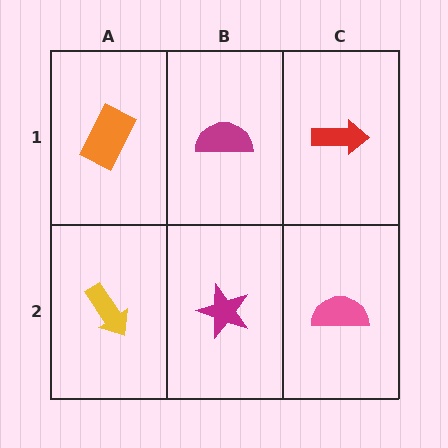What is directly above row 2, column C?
A red arrow.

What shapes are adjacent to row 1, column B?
A magenta star (row 2, column B), an orange rectangle (row 1, column A), a red arrow (row 1, column C).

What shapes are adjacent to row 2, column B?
A magenta semicircle (row 1, column B), a yellow arrow (row 2, column A), a pink semicircle (row 2, column C).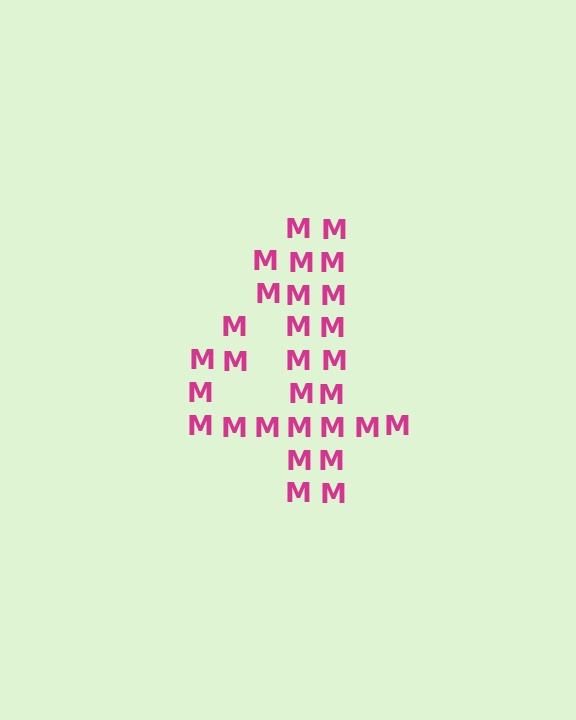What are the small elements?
The small elements are letter M's.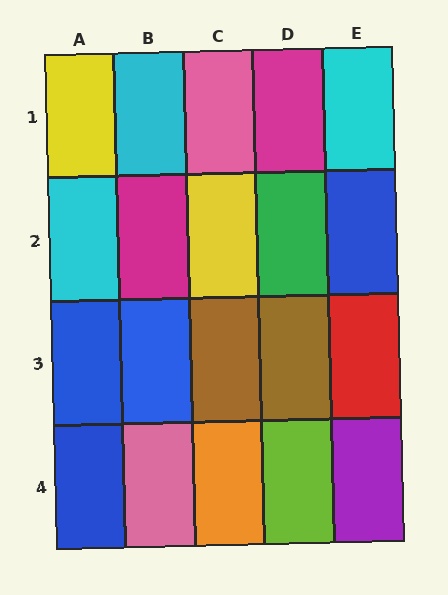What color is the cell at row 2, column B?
Magenta.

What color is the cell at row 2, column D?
Green.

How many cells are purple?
1 cell is purple.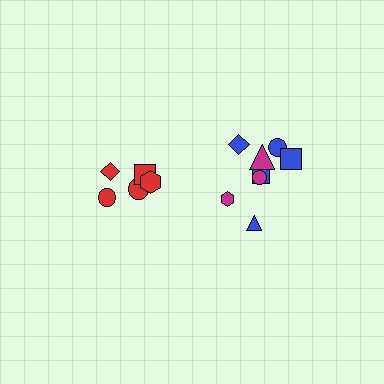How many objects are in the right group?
There are 8 objects.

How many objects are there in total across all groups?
There are 13 objects.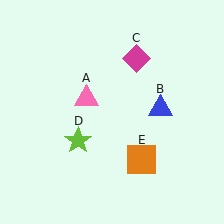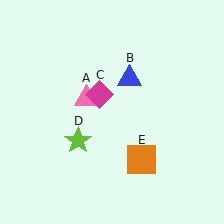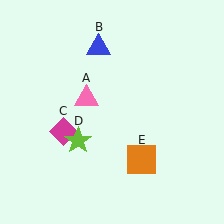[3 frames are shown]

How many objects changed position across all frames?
2 objects changed position: blue triangle (object B), magenta diamond (object C).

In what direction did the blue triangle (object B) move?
The blue triangle (object B) moved up and to the left.